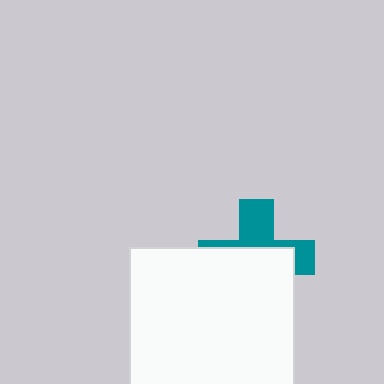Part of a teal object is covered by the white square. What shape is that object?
It is a cross.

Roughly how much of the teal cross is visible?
A small part of it is visible (roughly 41%).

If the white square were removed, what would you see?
You would see the complete teal cross.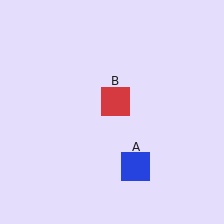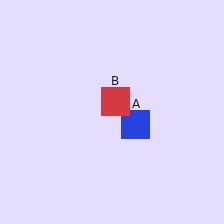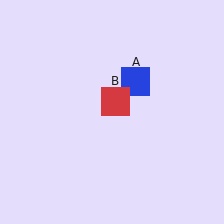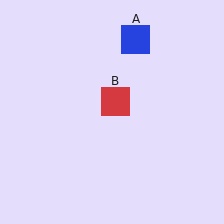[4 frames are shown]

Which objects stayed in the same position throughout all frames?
Red square (object B) remained stationary.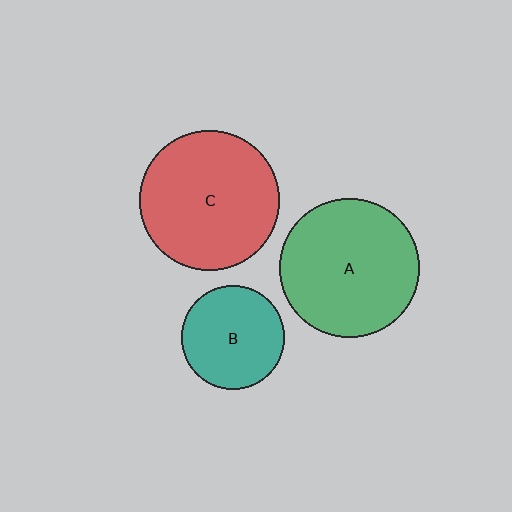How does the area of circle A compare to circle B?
Approximately 1.8 times.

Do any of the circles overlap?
No, none of the circles overlap.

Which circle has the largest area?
Circle C (red).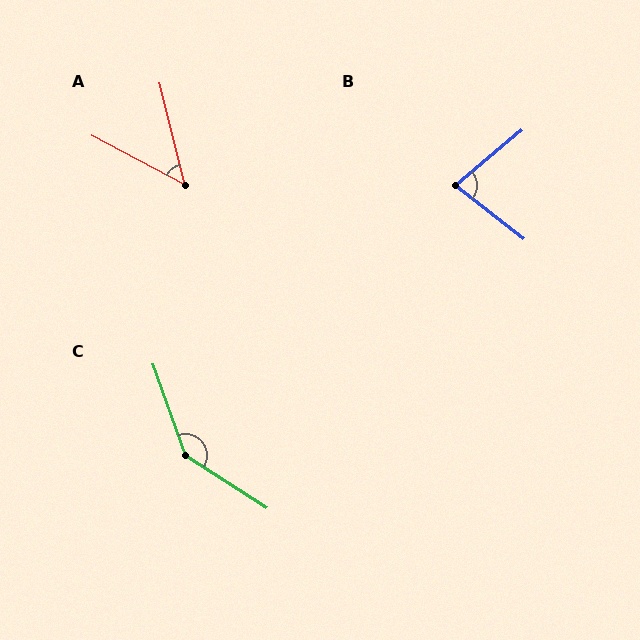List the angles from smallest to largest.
A (48°), B (77°), C (142°).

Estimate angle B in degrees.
Approximately 77 degrees.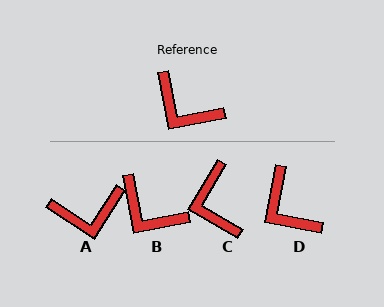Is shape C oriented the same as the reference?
No, it is off by about 41 degrees.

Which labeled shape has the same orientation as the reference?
B.